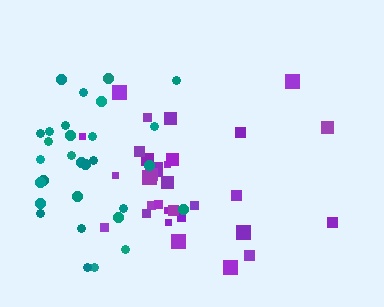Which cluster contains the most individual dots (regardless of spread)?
Teal (32).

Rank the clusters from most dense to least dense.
teal, purple.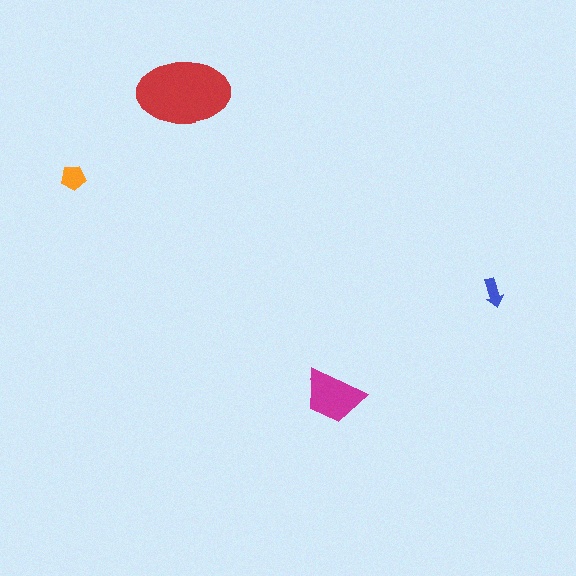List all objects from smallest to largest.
The blue arrow, the orange pentagon, the magenta trapezoid, the red ellipse.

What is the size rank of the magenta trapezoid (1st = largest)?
2nd.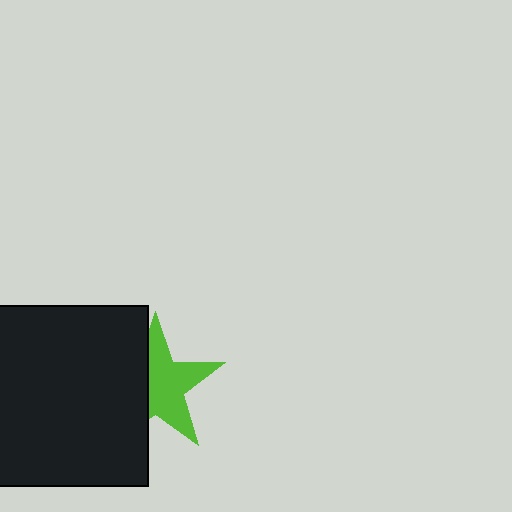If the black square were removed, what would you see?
You would see the complete lime star.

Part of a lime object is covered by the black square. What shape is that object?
It is a star.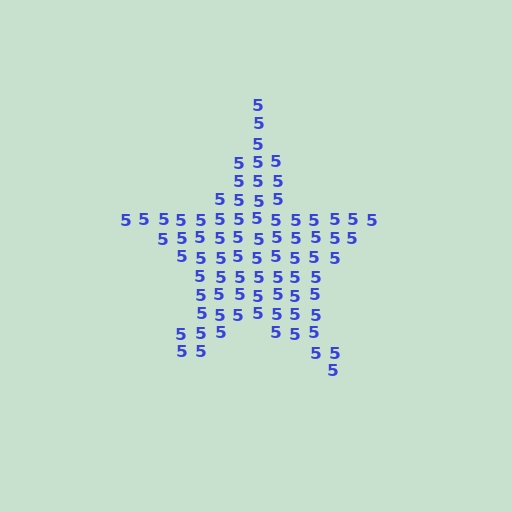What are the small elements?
The small elements are digit 5's.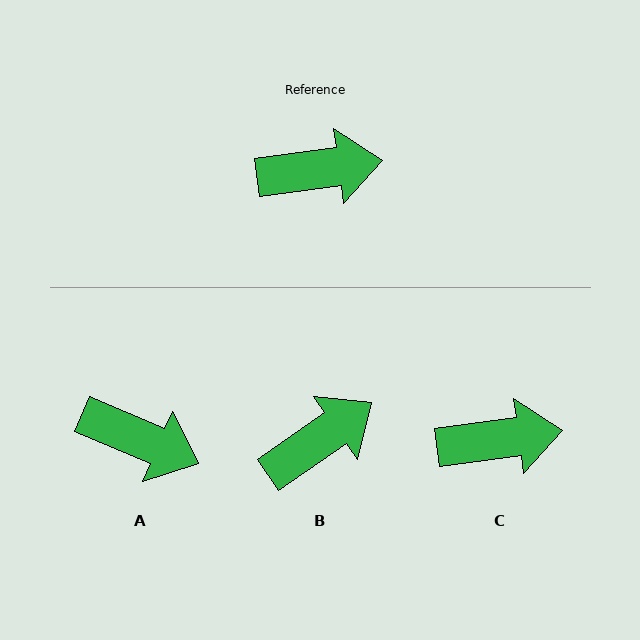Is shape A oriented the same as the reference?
No, it is off by about 31 degrees.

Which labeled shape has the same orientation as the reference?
C.